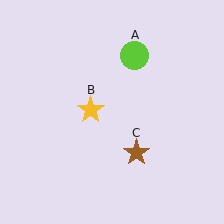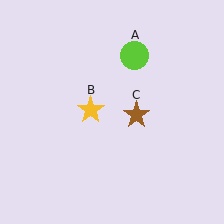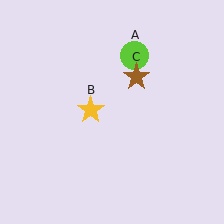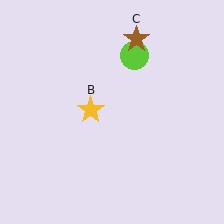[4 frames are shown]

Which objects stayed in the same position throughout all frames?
Lime circle (object A) and yellow star (object B) remained stationary.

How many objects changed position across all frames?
1 object changed position: brown star (object C).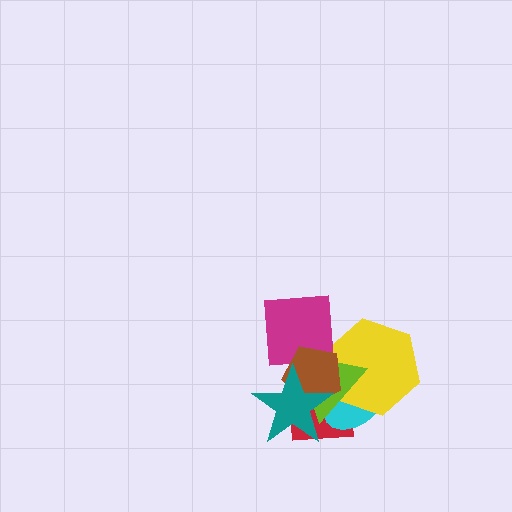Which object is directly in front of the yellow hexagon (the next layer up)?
The lime triangle is directly in front of the yellow hexagon.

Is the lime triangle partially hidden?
Yes, it is partially covered by another shape.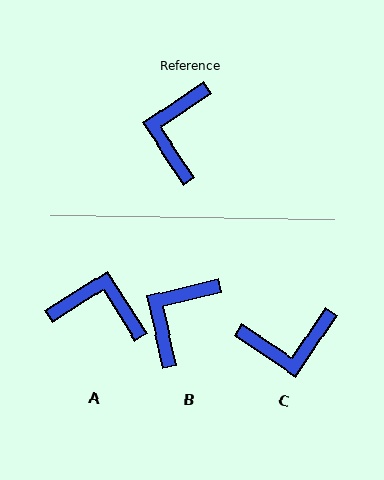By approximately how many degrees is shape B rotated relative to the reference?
Approximately 21 degrees clockwise.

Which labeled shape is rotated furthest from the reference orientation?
C, about 113 degrees away.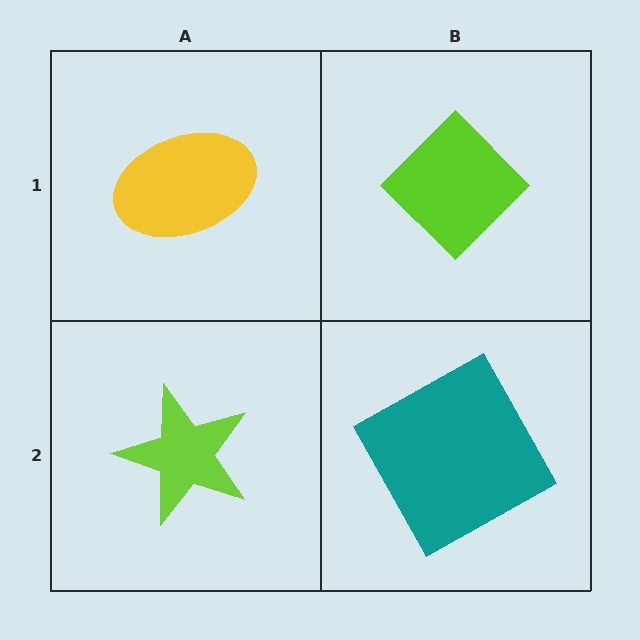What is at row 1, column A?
A yellow ellipse.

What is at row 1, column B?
A lime diamond.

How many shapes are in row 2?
2 shapes.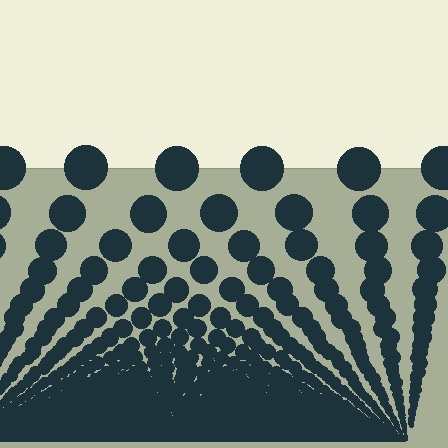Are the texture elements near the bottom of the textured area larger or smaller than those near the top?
Smaller. The gradient is inverted — elements near the bottom are smaller and denser.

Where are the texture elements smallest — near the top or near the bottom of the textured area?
Near the bottom.